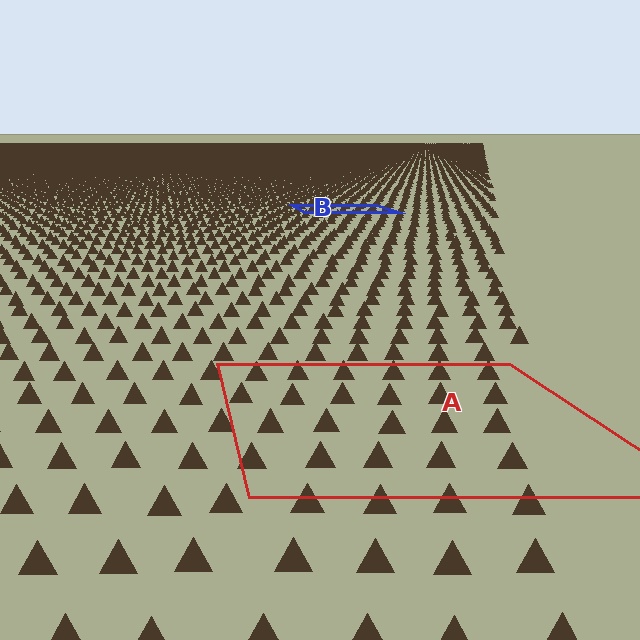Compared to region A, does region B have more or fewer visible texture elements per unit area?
Region B has more texture elements per unit area — they are packed more densely because it is farther away.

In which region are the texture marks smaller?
The texture marks are smaller in region B, because it is farther away.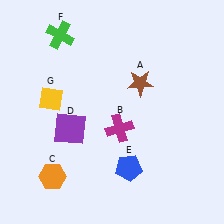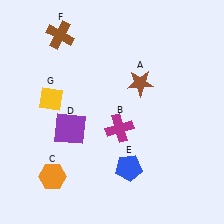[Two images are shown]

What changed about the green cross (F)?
In Image 1, F is green. In Image 2, it changed to brown.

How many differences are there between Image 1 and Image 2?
There is 1 difference between the two images.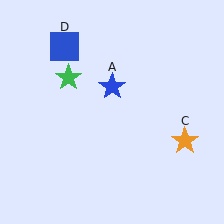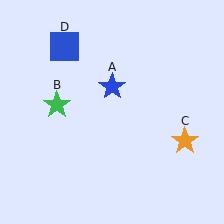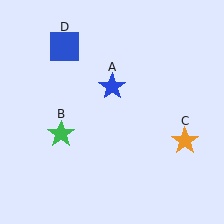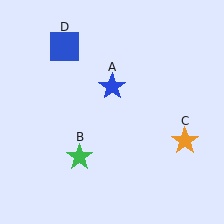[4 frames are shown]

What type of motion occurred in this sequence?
The green star (object B) rotated counterclockwise around the center of the scene.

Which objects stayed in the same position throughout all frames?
Blue star (object A) and orange star (object C) and blue square (object D) remained stationary.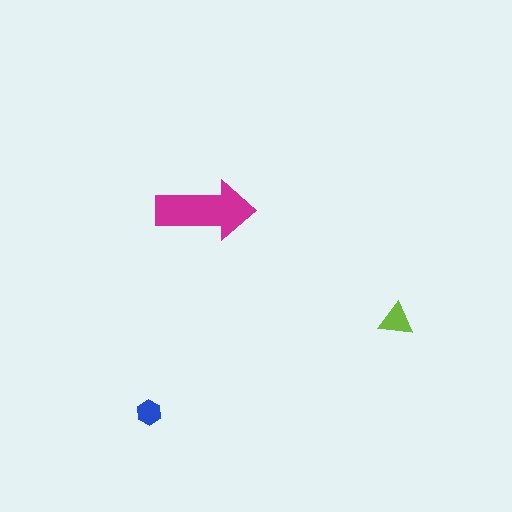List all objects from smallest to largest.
The blue hexagon, the lime triangle, the magenta arrow.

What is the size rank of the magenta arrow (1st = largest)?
1st.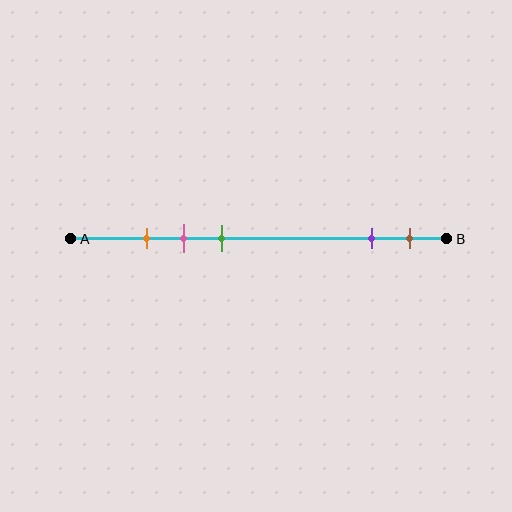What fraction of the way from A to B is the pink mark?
The pink mark is approximately 30% (0.3) of the way from A to B.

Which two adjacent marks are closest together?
The orange and pink marks are the closest adjacent pair.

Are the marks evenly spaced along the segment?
No, the marks are not evenly spaced.